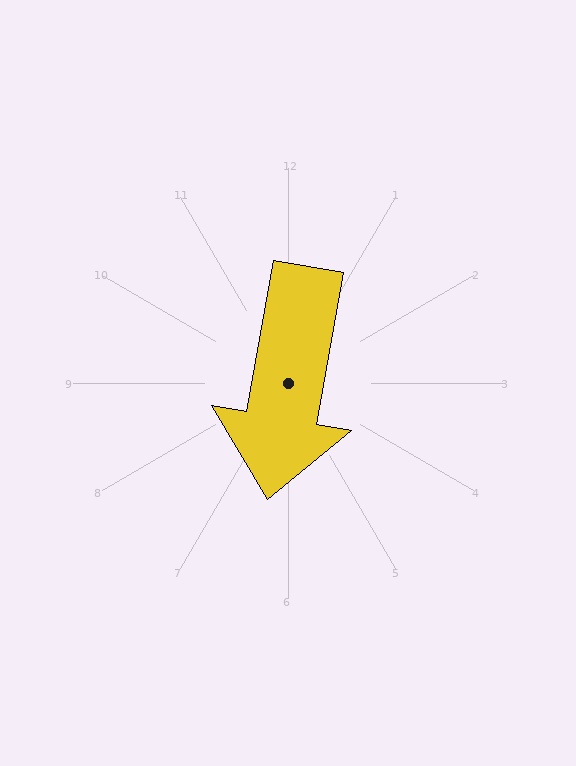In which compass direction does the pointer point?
South.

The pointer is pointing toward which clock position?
Roughly 6 o'clock.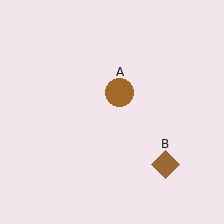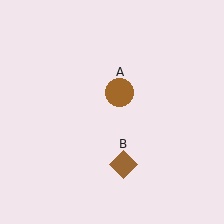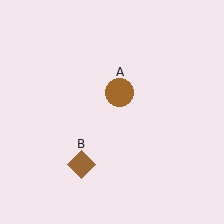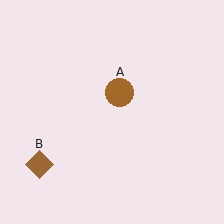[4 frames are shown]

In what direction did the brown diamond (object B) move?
The brown diamond (object B) moved left.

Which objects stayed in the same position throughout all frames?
Brown circle (object A) remained stationary.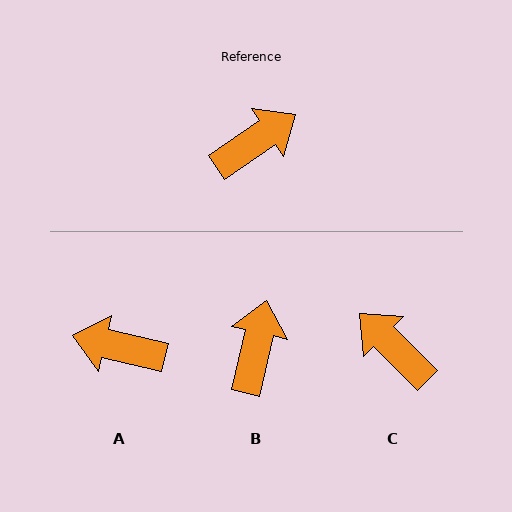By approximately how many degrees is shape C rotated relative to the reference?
Approximately 101 degrees counter-clockwise.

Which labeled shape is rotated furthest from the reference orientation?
A, about 133 degrees away.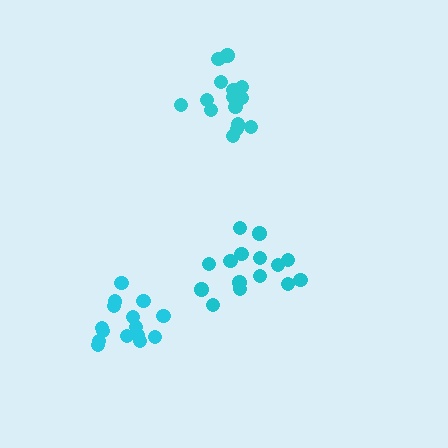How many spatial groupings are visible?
There are 3 spatial groupings.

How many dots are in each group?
Group 1: 15 dots, Group 2: 16 dots, Group 3: 15 dots (46 total).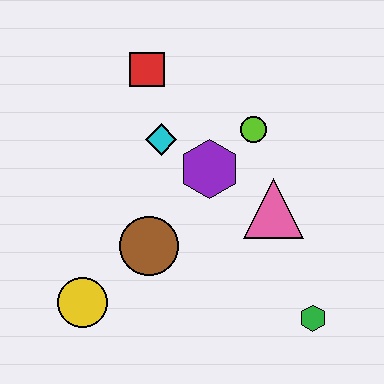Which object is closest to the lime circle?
The purple hexagon is closest to the lime circle.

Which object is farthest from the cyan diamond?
The green hexagon is farthest from the cyan diamond.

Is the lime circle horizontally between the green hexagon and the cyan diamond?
Yes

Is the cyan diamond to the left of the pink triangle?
Yes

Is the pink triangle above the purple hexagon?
No